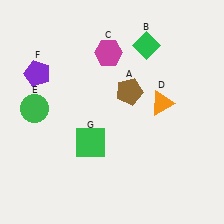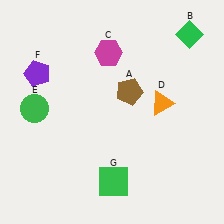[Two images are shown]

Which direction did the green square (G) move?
The green square (G) moved down.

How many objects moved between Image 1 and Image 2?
2 objects moved between the two images.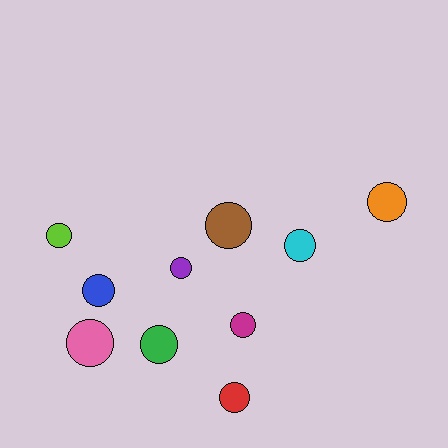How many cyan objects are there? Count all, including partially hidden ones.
There is 1 cyan object.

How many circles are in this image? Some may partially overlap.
There are 10 circles.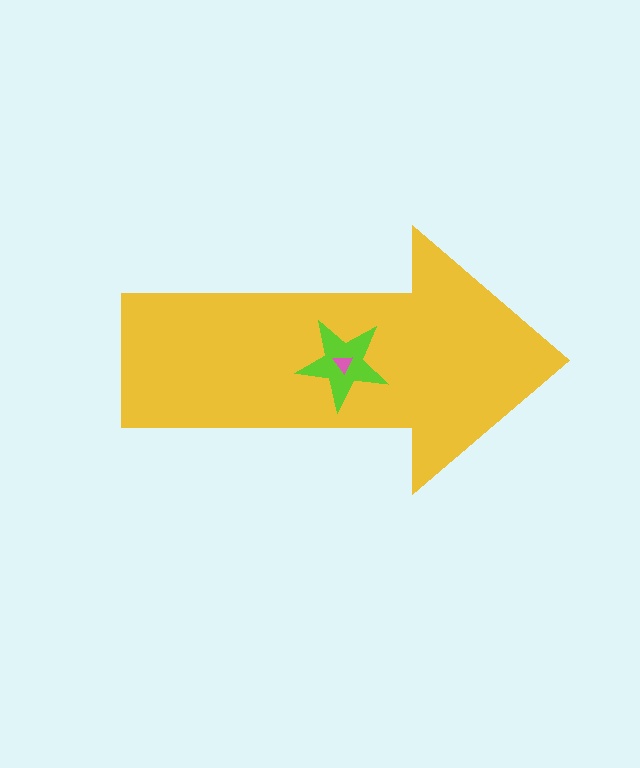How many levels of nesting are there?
3.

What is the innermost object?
The pink triangle.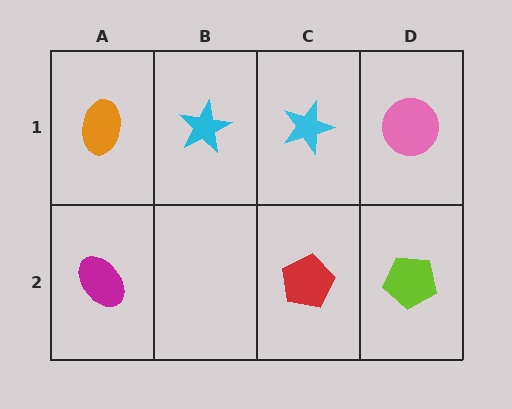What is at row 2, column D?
A lime pentagon.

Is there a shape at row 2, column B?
No, that cell is empty.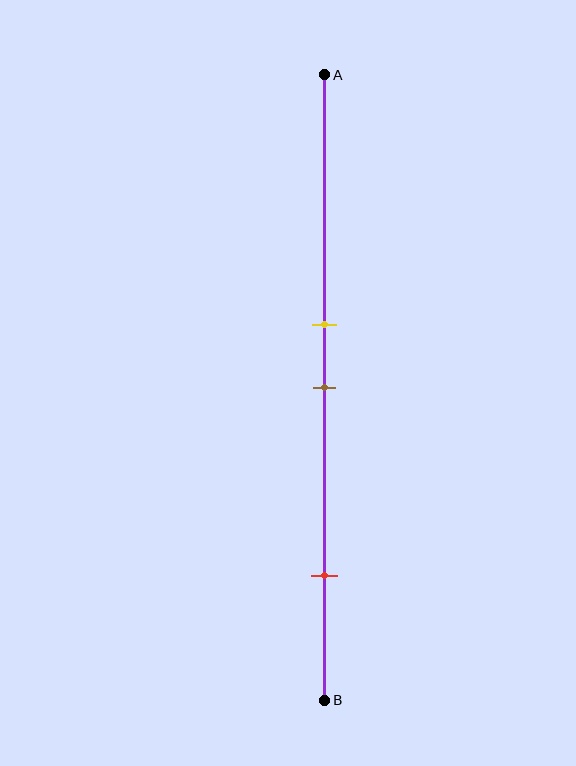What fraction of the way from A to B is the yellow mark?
The yellow mark is approximately 40% (0.4) of the way from A to B.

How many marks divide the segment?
There are 3 marks dividing the segment.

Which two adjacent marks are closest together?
The yellow and brown marks are the closest adjacent pair.